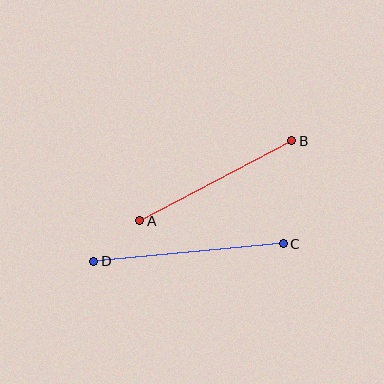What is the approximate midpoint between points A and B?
The midpoint is at approximately (216, 181) pixels.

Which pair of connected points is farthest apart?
Points C and D are farthest apart.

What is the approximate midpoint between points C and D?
The midpoint is at approximately (188, 252) pixels.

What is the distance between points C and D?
The distance is approximately 190 pixels.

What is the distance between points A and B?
The distance is approximately 172 pixels.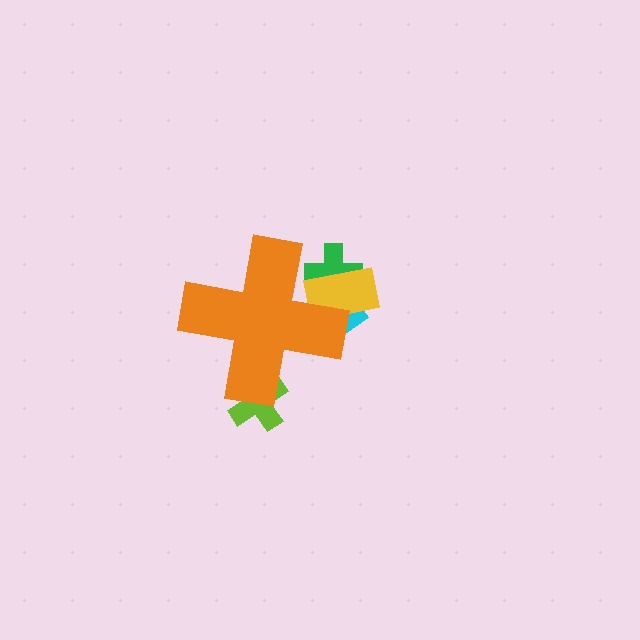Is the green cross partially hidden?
Yes, the green cross is partially hidden behind the orange cross.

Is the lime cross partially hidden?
Yes, the lime cross is partially hidden behind the orange cross.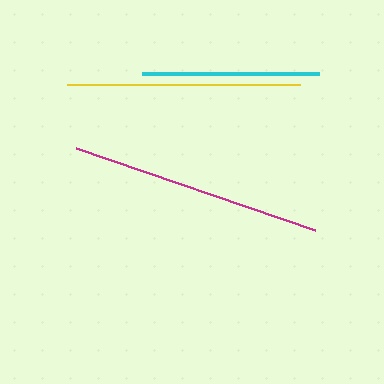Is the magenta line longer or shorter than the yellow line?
The magenta line is longer than the yellow line.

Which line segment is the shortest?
The cyan line is the shortest at approximately 178 pixels.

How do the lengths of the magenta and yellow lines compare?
The magenta and yellow lines are approximately the same length.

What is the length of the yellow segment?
The yellow segment is approximately 232 pixels long.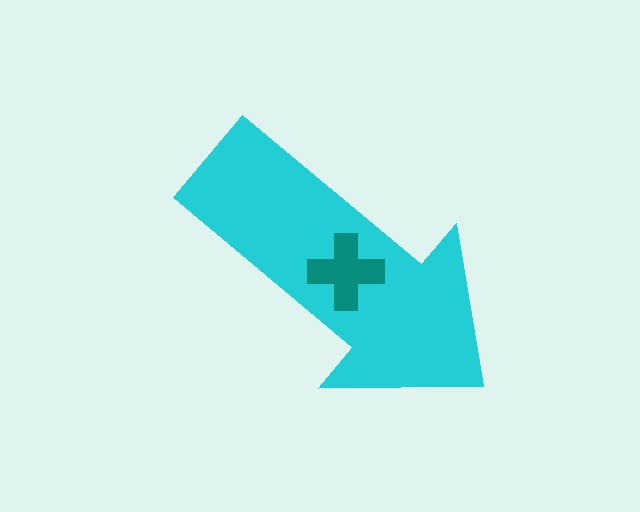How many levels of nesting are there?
2.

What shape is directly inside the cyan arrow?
The teal cross.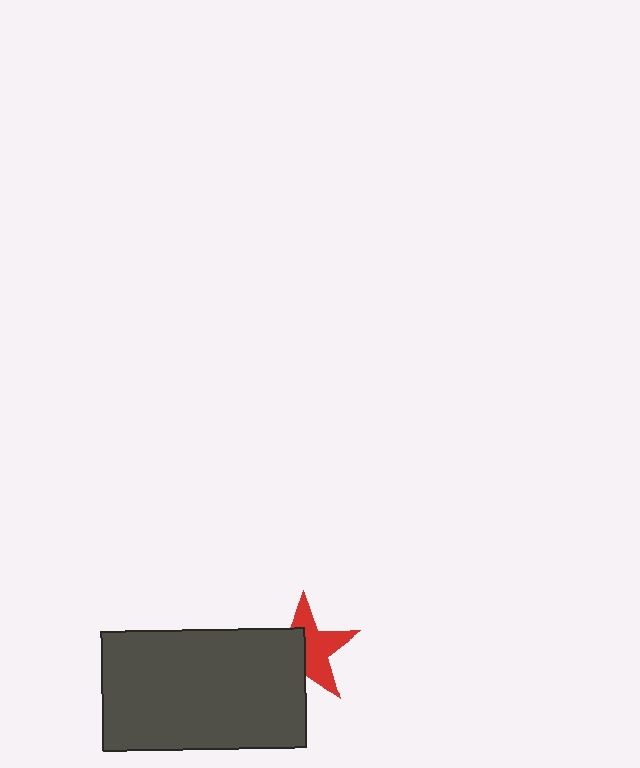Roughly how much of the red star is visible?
About half of it is visible (roughly 54%).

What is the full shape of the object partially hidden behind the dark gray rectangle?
The partially hidden object is a red star.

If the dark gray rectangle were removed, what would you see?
You would see the complete red star.